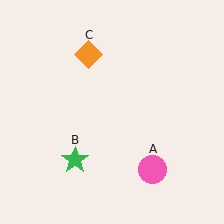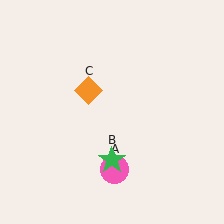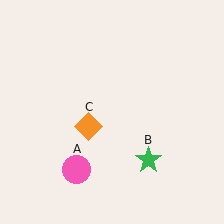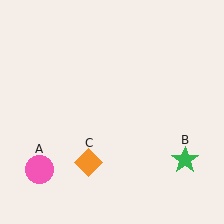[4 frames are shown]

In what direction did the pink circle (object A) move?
The pink circle (object A) moved left.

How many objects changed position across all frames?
3 objects changed position: pink circle (object A), green star (object B), orange diamond (object C).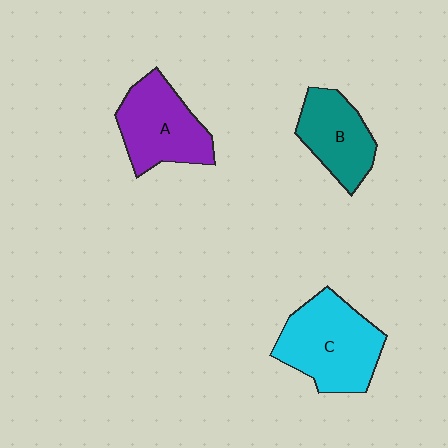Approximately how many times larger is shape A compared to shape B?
Approximately 1.2 times.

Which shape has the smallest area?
Shape B (teal).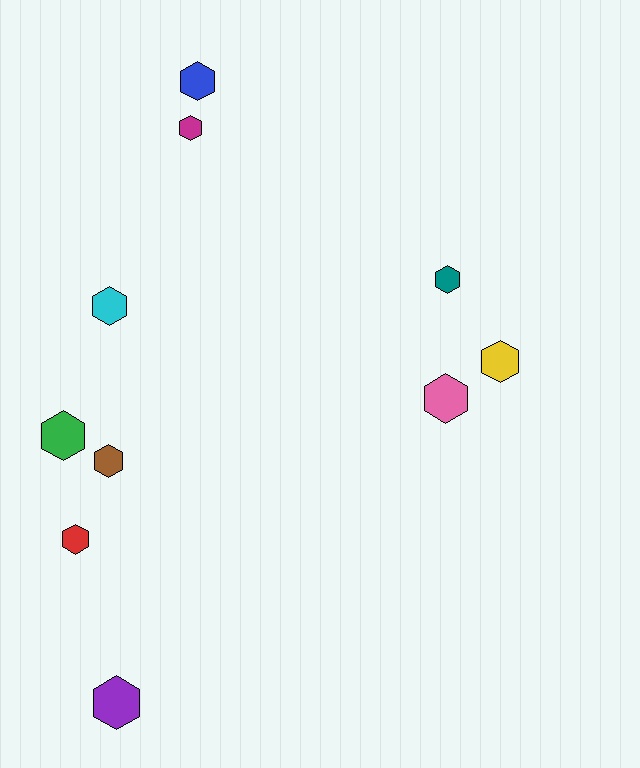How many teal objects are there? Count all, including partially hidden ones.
There is 1 teal object.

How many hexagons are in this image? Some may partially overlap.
There are 10 hexagons.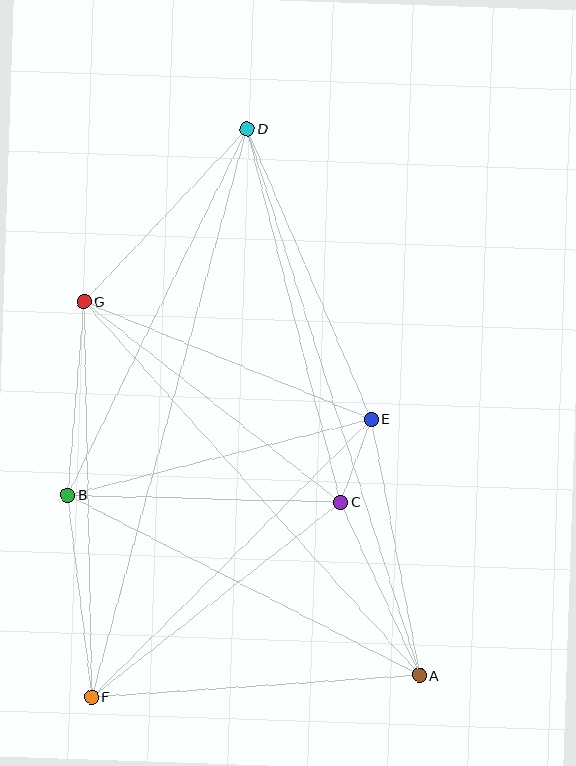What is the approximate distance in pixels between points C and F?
The distance between C and F is approximately 317 pixels.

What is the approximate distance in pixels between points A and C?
The distance between A and C is approximately 191 pixels.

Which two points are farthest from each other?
Points D and F are farthest from each other.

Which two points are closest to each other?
Points C and E are closest to each other.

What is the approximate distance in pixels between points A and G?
The distance between A and G is approximately 502 pixels.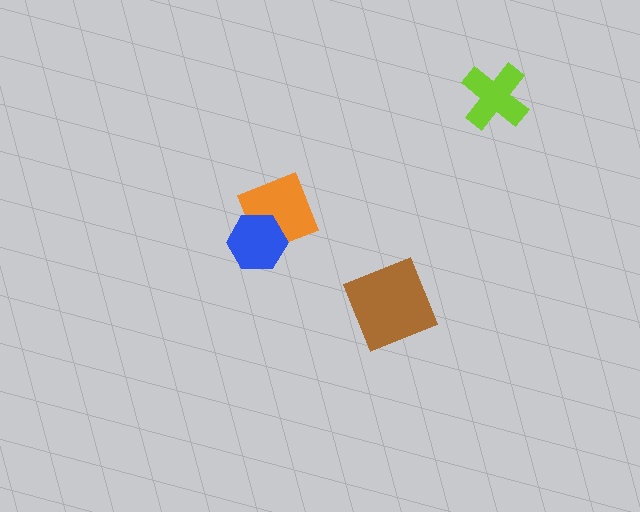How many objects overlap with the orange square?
1 object overlaps with the orange square.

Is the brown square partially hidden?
No, no other shape covers it.